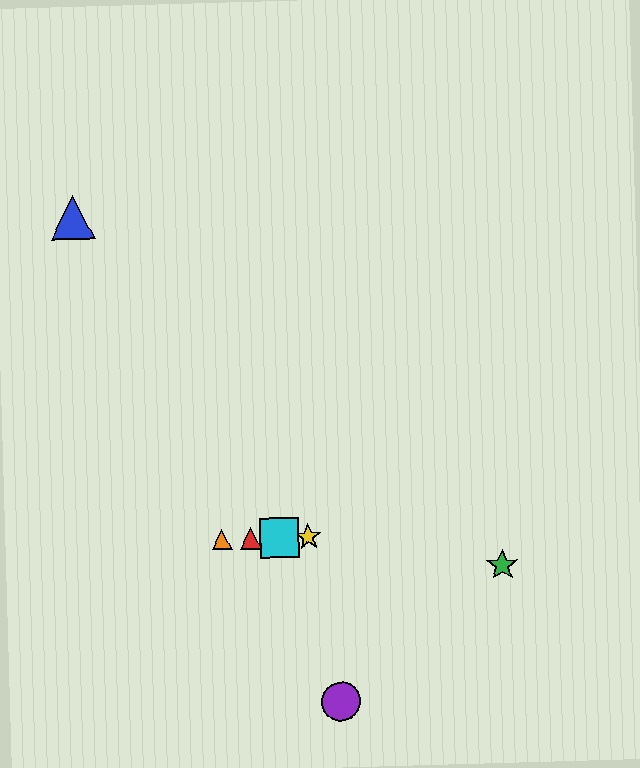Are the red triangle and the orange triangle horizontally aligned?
Yes, both are at y≈539.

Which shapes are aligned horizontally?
The red triangle, the yellow star, the orange triangle, the cyan square are aligned horizontally.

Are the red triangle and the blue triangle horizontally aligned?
No, the red triangle is at y≈539 and the blue triangle is at y≈217.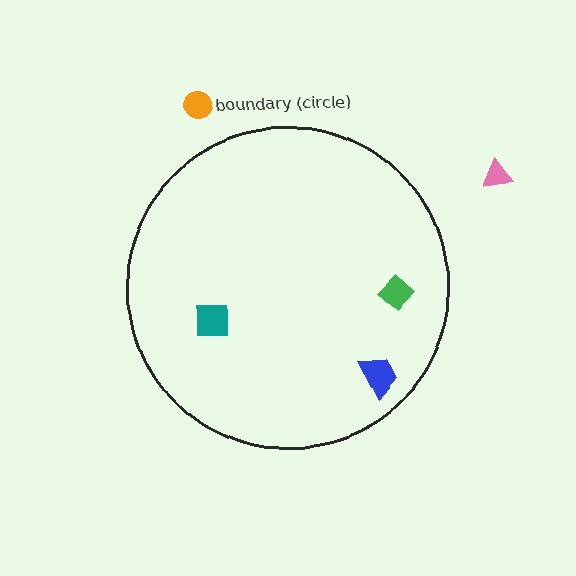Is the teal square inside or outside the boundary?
Inside.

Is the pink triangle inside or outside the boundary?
Outside.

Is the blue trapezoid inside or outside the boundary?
Inside.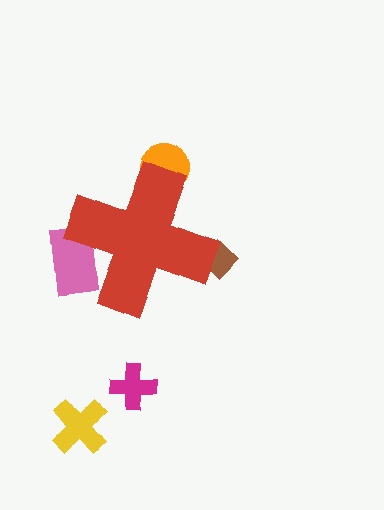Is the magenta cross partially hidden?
No, the magenta cross is fully visible.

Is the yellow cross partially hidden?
No, the yellow cross is fully visible.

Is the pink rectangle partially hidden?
Yes, the pink rectangle is partially hidden behind the red cross.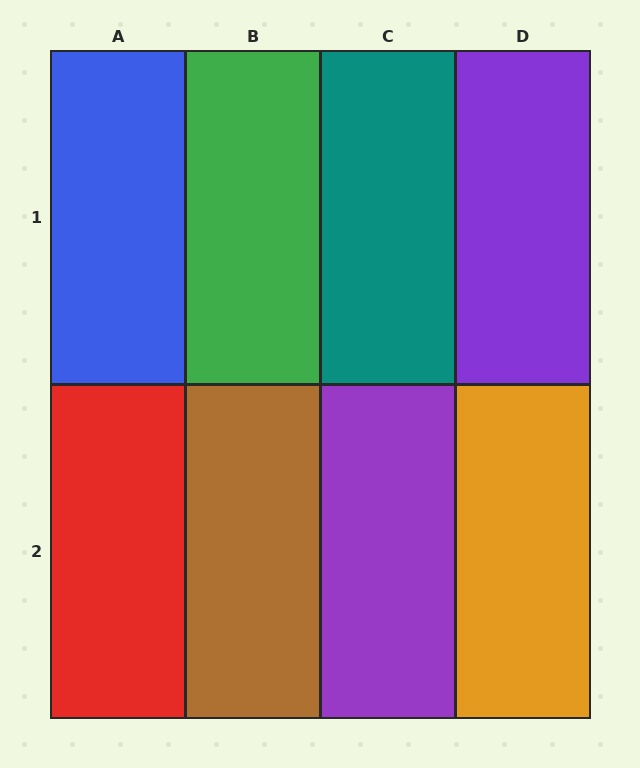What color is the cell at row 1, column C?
Teal.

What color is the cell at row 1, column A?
Blue.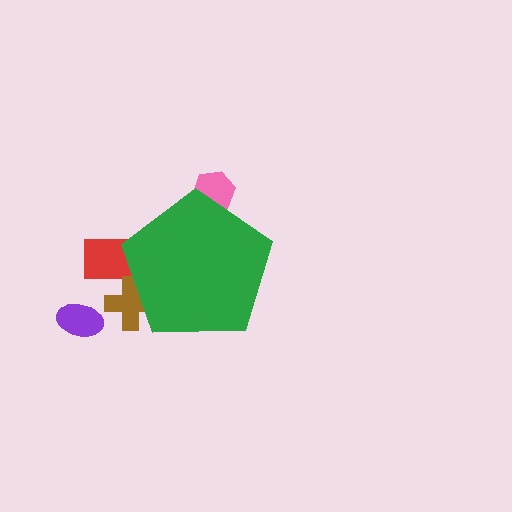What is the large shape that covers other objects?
A green pentagon.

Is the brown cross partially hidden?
Yes, the brown cross is partially hidden behind the green pentagon.